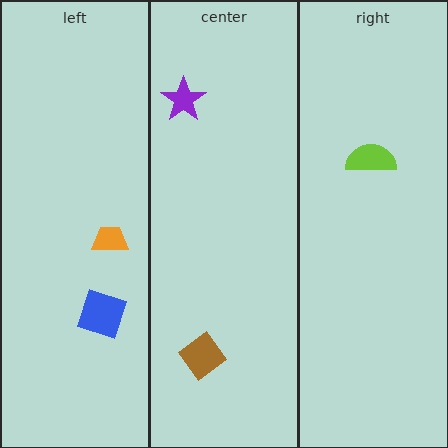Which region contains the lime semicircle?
The right region.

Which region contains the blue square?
The left region.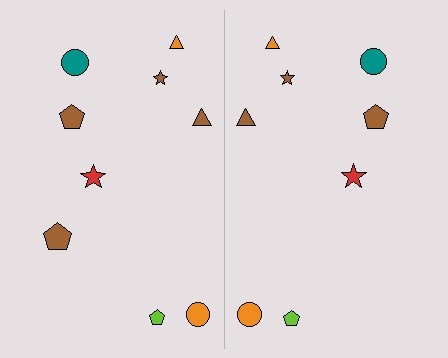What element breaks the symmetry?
A brown pentagon is missing from the right side.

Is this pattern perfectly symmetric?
No, the pattern is not perfectly symmetric. A brown pentagon is missing from the right side.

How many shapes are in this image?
There are 17 shapes in this image.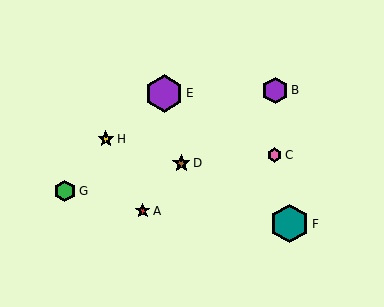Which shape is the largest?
The teal hexagon (labeled F) is the largest.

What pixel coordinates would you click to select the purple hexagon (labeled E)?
Click at (164, 93) to select the purple hexagon E.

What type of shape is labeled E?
Shape E is a purple hexagon.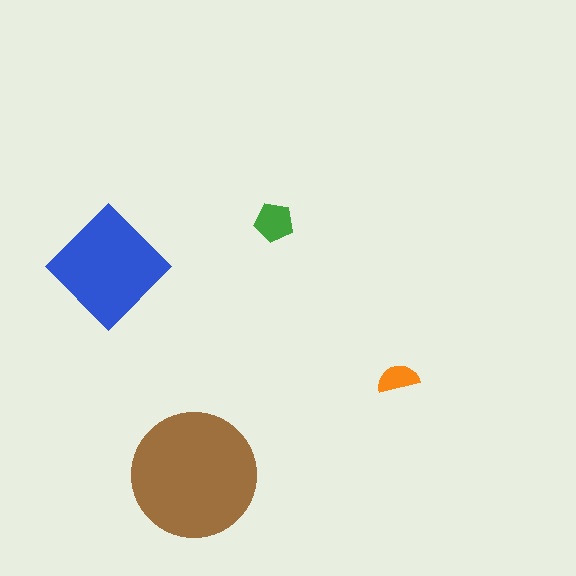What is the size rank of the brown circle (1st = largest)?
1st.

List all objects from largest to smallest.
The brown circle, the blue diamond, the green pentagon, the orange semicircle.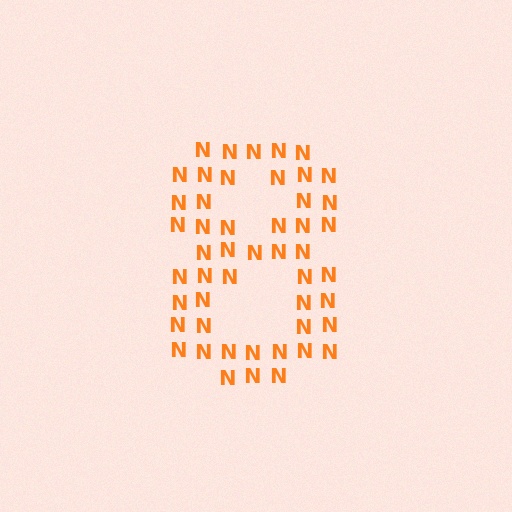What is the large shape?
The large shape is the digit 8.